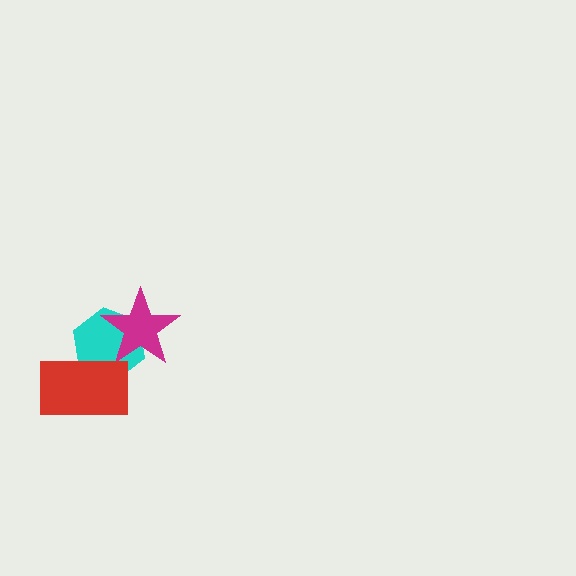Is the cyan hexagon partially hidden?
Yes, it is partially covered by another shape.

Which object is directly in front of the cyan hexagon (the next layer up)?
The magenta star is directly in front of the cyan hexagon.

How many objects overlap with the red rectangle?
1 object overlaps with the red rectangle.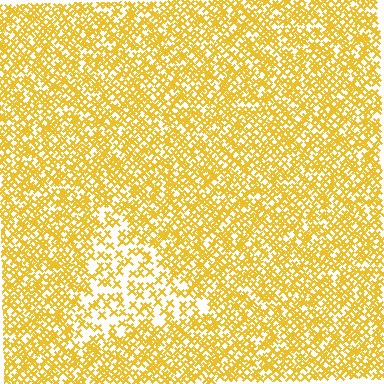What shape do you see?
I see a triangle.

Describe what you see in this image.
The image contains small yellow elements arranged at two different densities. A triangle-shaped region is visible where the elements are less densely packed than the surrounding area.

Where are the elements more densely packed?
The elements are more densely packed outside the triangle boundary.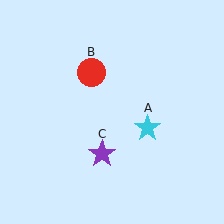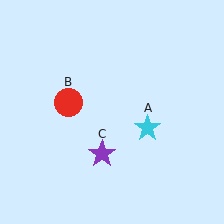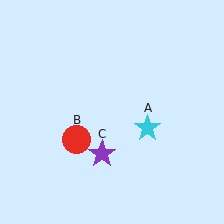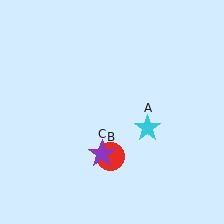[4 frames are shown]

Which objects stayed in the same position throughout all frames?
Cyan star (object A) and purple star (object C) remained stationary.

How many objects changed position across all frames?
1 object changed position: red circle (object B).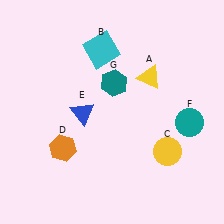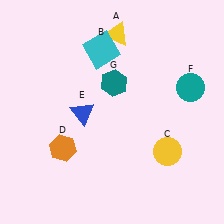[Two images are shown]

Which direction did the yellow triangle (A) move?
The yellow triangle (A) moved up.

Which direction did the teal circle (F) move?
The teal circle (F) moved up.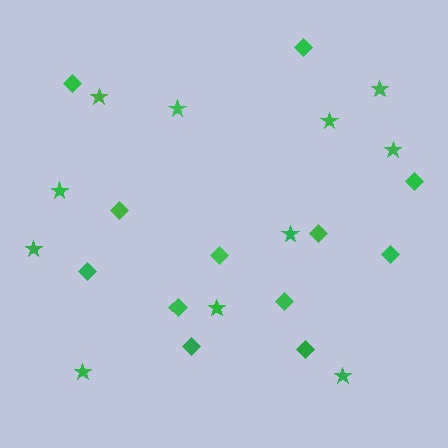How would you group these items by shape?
There are 2 groups: one group of stars (11) and one group of diamonds (12).